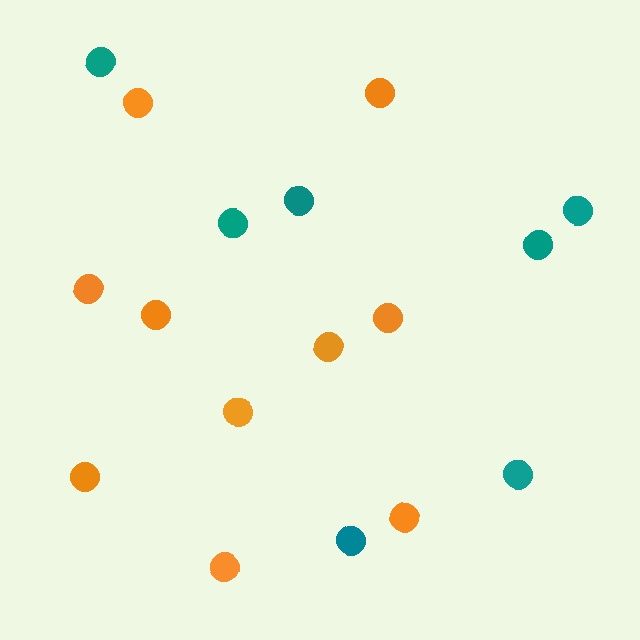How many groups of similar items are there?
There are 2 groups: one group of teal circles (7) and one group of orange circles (10).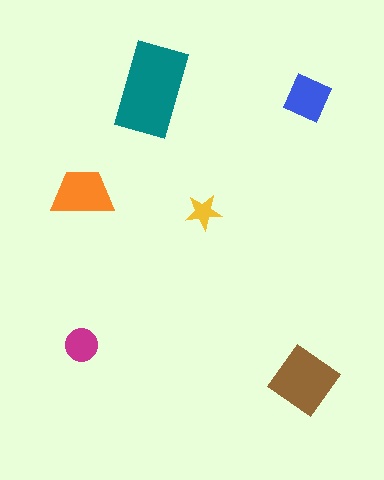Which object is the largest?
The teal rectangle.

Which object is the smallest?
The yellow star.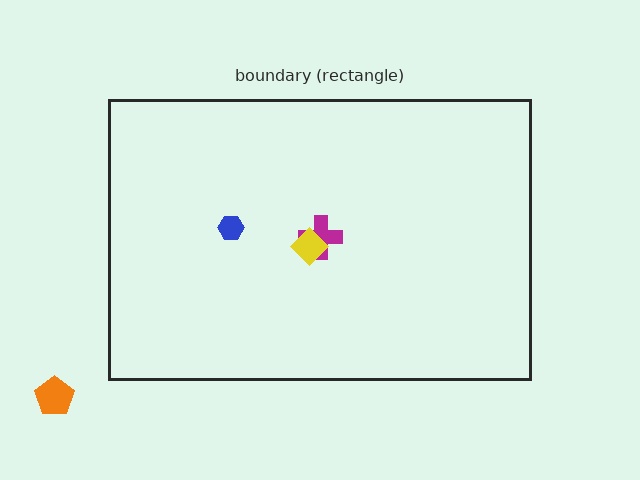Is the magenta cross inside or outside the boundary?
Inside.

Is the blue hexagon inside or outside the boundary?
Inside.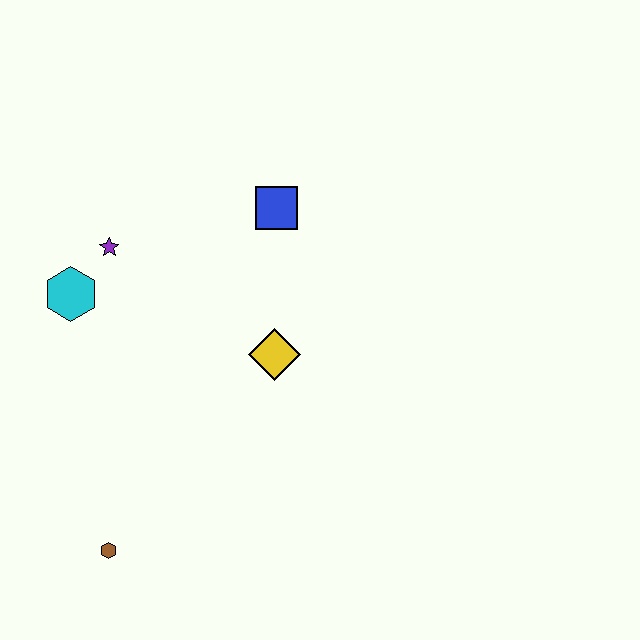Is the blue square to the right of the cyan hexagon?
Yes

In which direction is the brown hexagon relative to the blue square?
The brown hexagon is below the blue square.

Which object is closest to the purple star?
The cyan hexagon is closest to the purple star.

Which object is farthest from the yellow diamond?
The brown hexagon is farthest from the yellow diamond.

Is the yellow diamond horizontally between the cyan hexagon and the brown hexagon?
No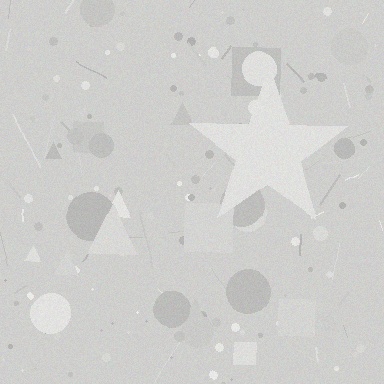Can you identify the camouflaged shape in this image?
The camouflaged shape is a star.